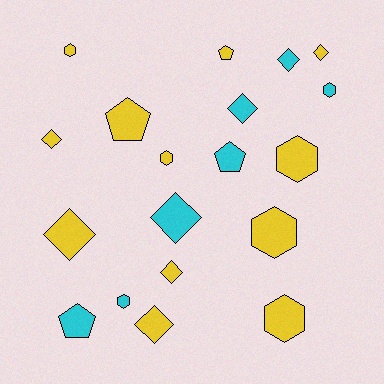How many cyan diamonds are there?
There are 3 cyan diamonds.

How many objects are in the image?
There are 19 objects.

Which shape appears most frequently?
Diamond, with 8 objects.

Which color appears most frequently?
Yellow, with 12 objects.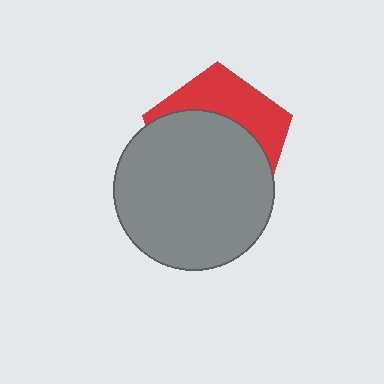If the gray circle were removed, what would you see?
You would see the complete red pentagon.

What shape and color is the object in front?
The object in front is a gray circle.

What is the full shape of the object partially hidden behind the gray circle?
The partially hidden object is a red pentagon.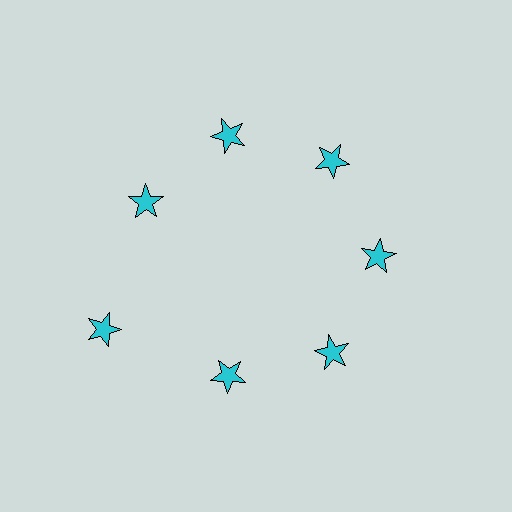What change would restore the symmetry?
The symmetry would be restored by moving it inward, back onto the ring so that all 7 stars sit at equal angles and equal distance from the center.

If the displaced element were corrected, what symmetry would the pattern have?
It would have 7-fold rotational symmetry — the pattern would map onto itself every 51 degrees.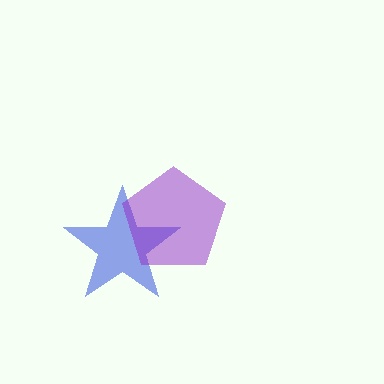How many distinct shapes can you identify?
There are 2 distinct shapes: a blue star, a purple pentagon.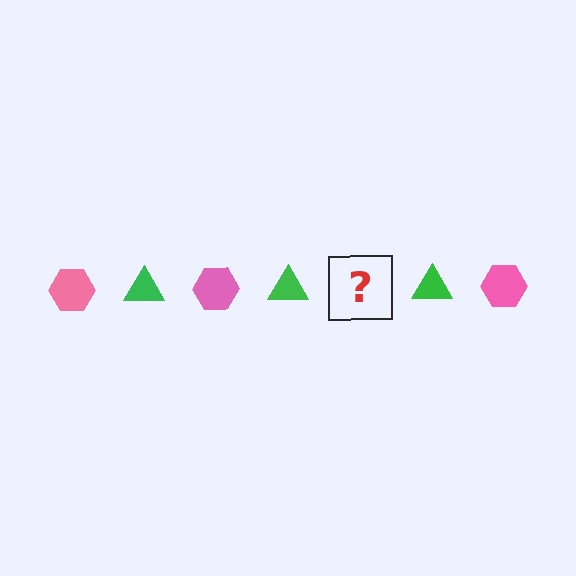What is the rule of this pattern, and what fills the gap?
The rule is that the pattern alternates between pink hexagon and green triangle. The gap should be filled with a pink hexagon.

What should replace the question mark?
The question mark should be replaced with a pink hexagon.